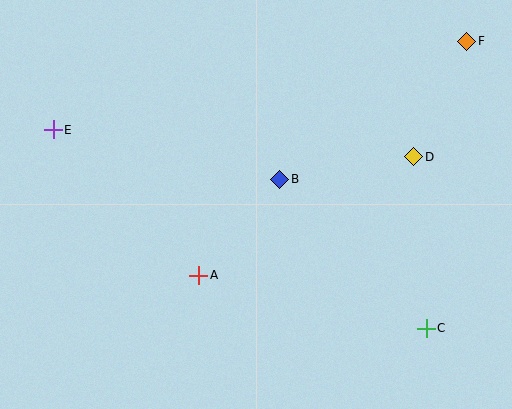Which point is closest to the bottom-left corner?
Point A is closest to the bottom-left corner.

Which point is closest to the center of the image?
Point B at (280, 179) is closest to the center.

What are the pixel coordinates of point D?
Point D is at (414, 157).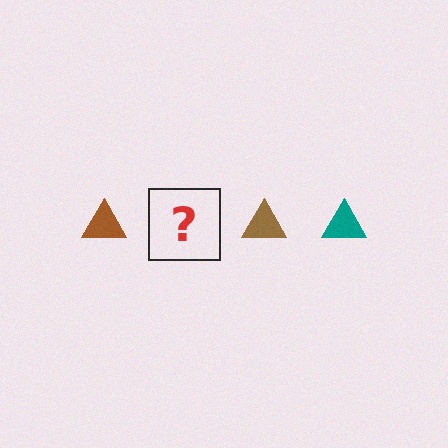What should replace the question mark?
The question mark should be replaced with a teal triangle.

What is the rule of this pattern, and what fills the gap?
The rule is that the pattern cycles through brown, teal triangles. The gap should be filled with a teal triangle.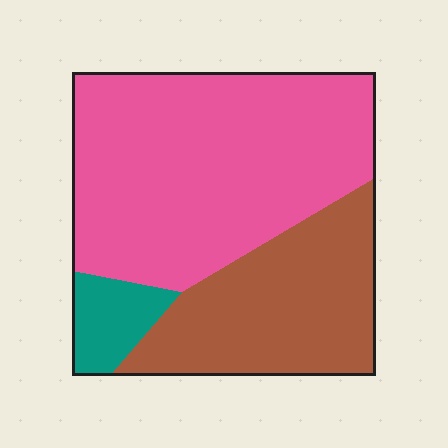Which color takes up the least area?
Teal, at roughly 10%.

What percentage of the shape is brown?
Brown takes up about one third (1/3) of the shape.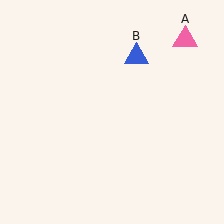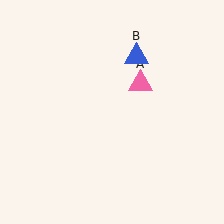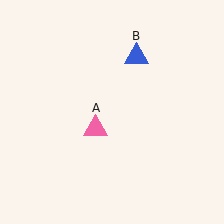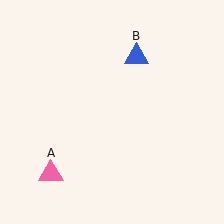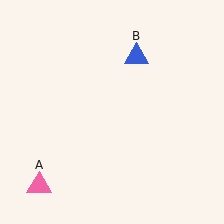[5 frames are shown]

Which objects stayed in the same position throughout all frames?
Blue triangle (object B) remained stationary.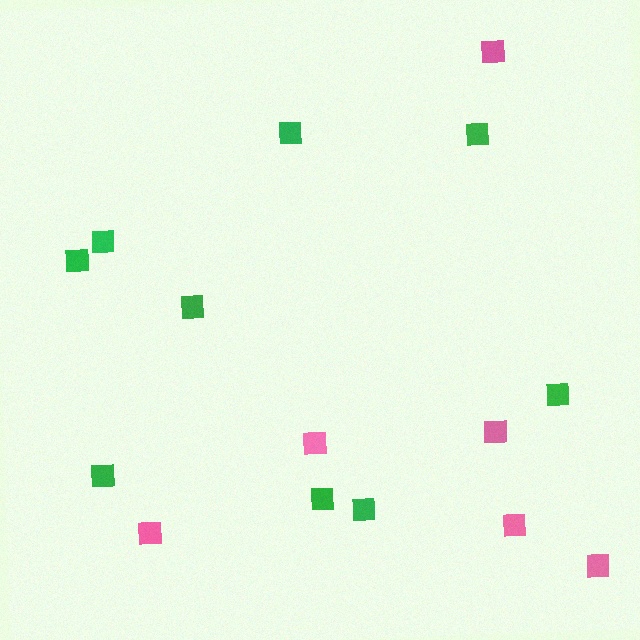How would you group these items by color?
There are 2 groups: one group of pink squares (6) and one group of green squares (9).